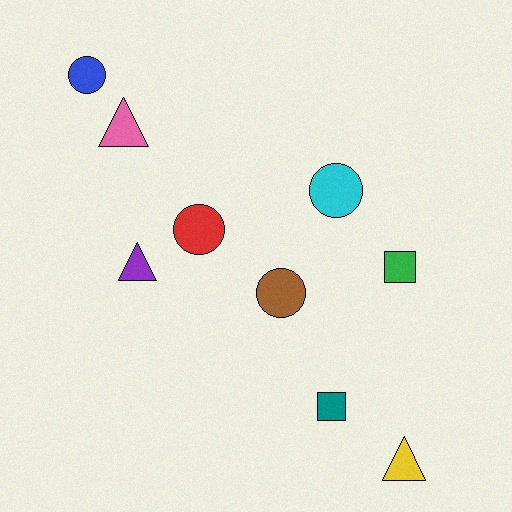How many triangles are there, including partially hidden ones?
There are 3 triangles.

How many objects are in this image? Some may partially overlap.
There are 9 objects.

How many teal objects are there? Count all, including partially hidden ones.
There is 1 teal object.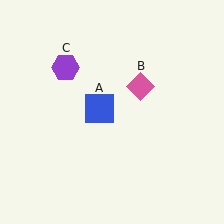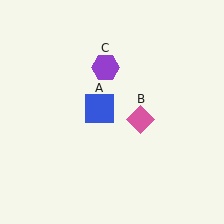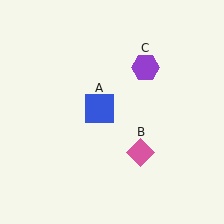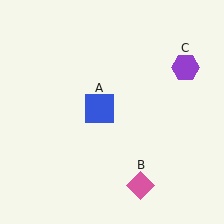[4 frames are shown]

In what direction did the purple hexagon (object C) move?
The purple hexagon (object C) moved right.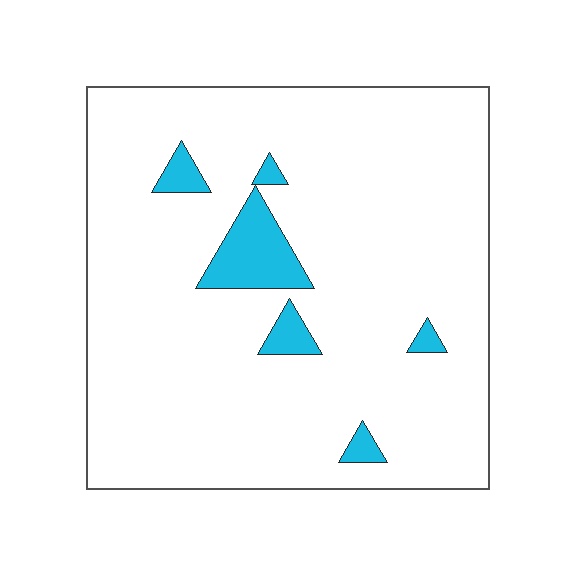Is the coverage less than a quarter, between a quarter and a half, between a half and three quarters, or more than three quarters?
Less than a quarter.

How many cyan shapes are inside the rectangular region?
6.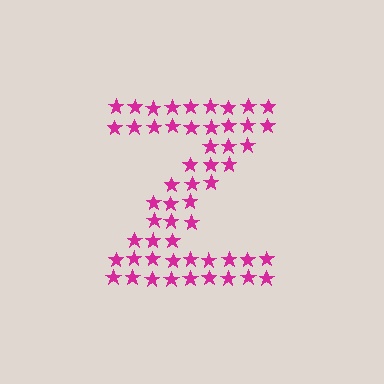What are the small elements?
The small elements are stars.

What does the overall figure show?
The overall figure shows the letter Z.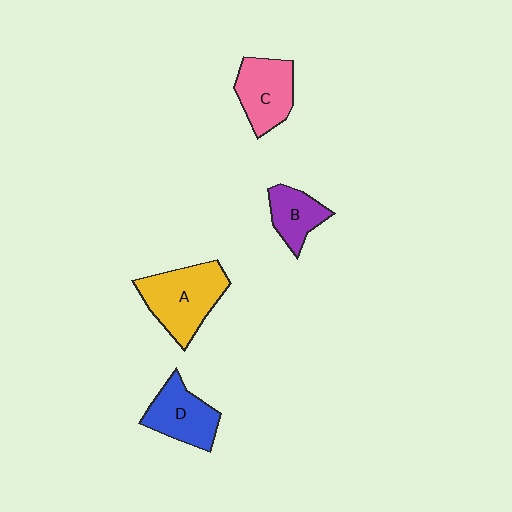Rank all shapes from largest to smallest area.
From largest to smallest: A (yellow), C (pink), D (blue), B (purple).